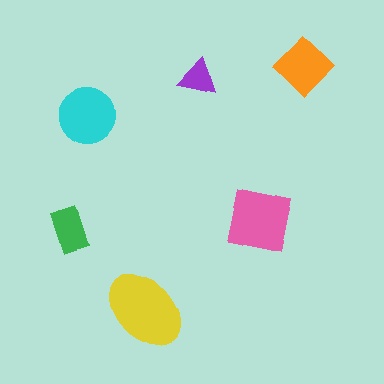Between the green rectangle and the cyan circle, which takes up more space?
The cyan circle.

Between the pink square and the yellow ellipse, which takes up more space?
The yellow ellipse.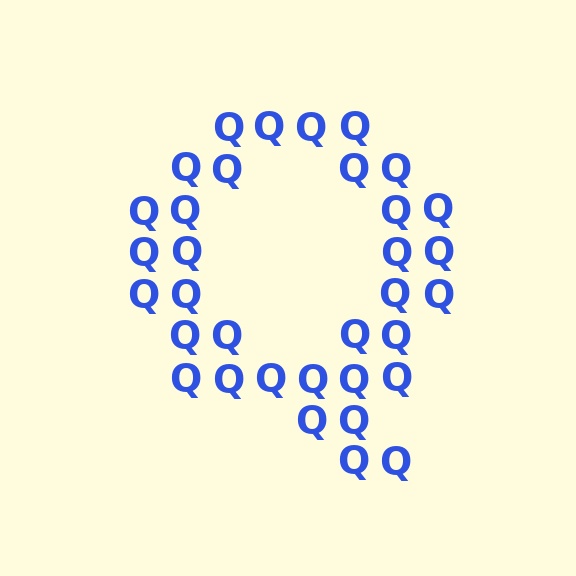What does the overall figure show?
The overall figure shows the letter Q.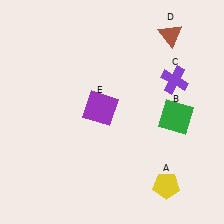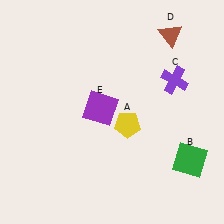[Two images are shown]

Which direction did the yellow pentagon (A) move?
The yellow pentagon (A) moved up.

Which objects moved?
The objects that moved are: the yellow pentagon (A), the green square (B).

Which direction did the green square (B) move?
The green square (B) moved down.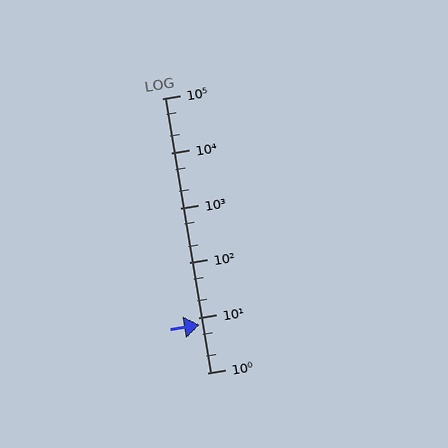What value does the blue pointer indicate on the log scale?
The pointer indicates approximately 7.5.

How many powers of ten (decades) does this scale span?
The scale spans 5 decades, from 1 to 100000.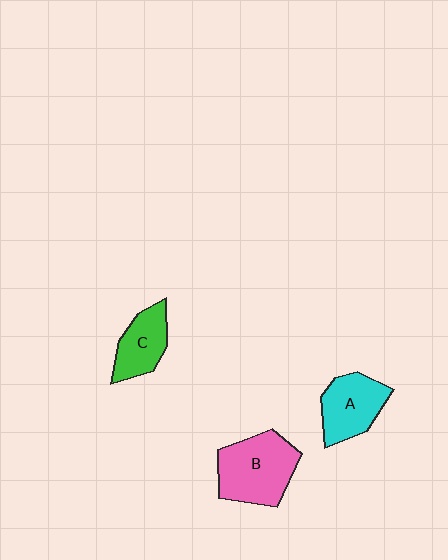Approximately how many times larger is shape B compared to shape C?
Approximately 1.6 times.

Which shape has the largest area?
Shape B (pink).